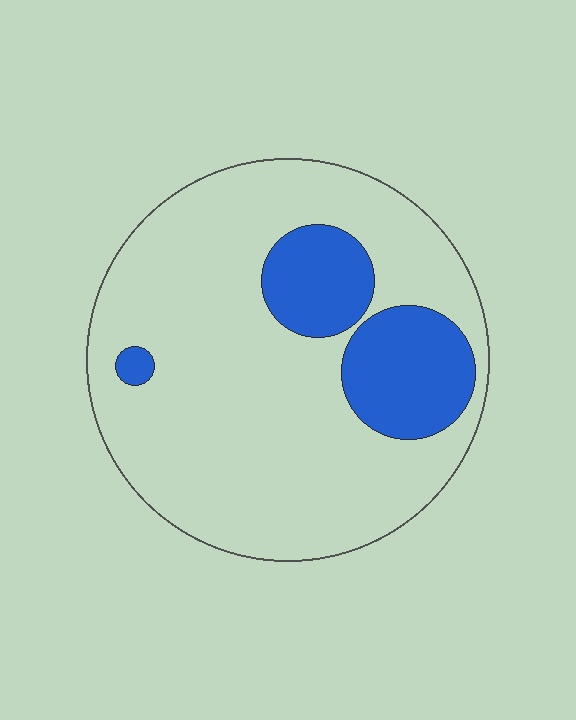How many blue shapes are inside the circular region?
3.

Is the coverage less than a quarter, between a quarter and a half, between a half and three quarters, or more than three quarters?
Less than a quarter.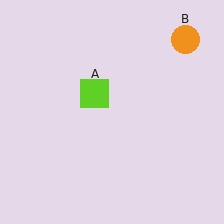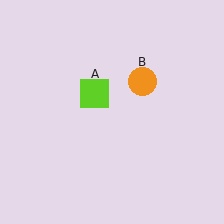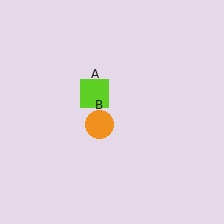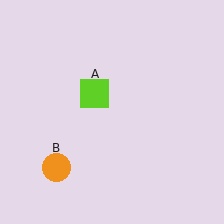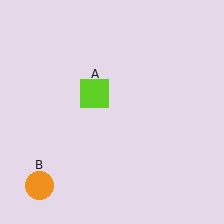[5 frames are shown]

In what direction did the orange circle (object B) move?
The orange circle (object B) moved down and to the left.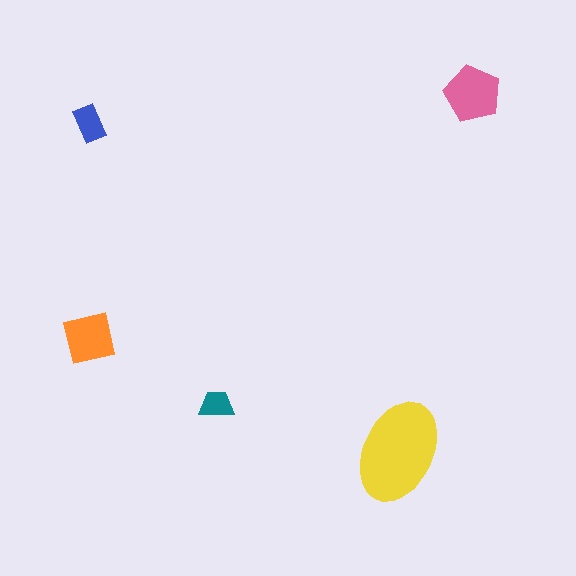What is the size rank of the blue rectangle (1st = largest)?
4th.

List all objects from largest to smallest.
The yellow ellipse, the pink pentagon, the orange square, the blue rectangle, the teal trapezoid.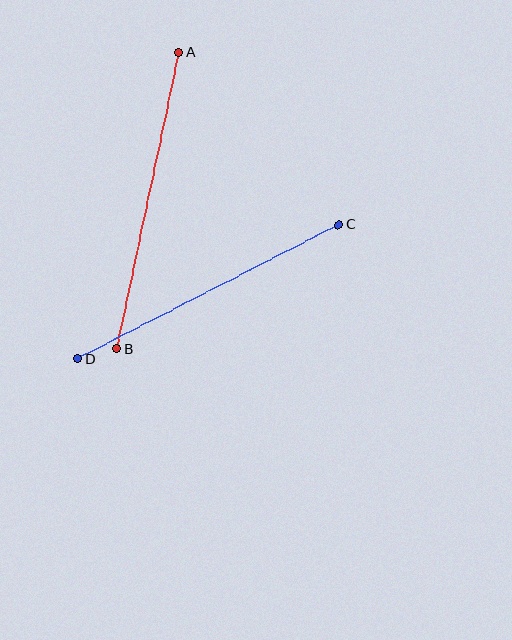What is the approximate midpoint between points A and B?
The midpoint is at approximately (148, 201) pixels.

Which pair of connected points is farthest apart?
Points A and B are farthest apart.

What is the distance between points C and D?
The distance is approximately 294 pixels.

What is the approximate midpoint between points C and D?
The midpoint is at approximately (208, 292) pixels.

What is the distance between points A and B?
The distance is approximately 303 pixels.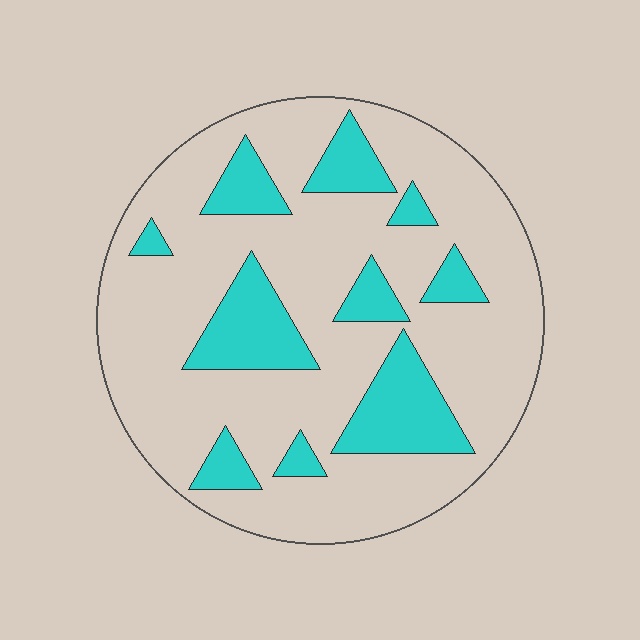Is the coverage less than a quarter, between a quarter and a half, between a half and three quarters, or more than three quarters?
Less than a quarter.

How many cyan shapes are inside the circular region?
10.